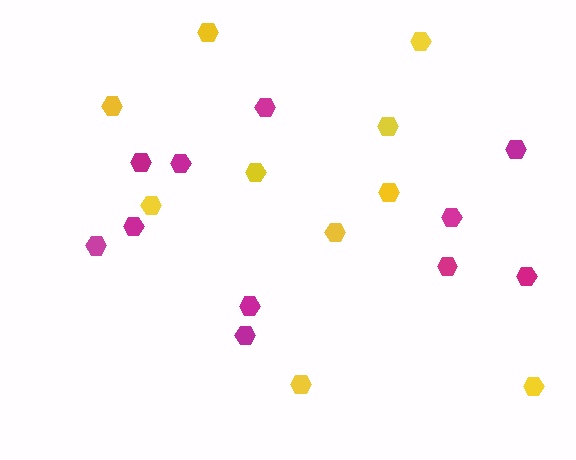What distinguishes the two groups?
There are 2 groups: one group of magenta hexagons (11) and one group of yellow hexagons (10).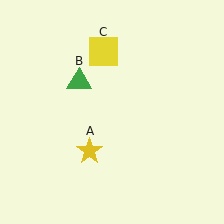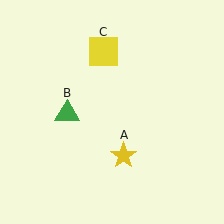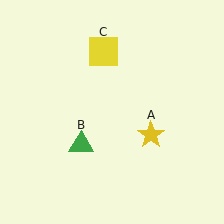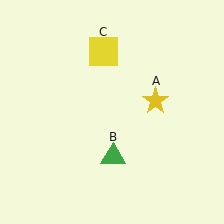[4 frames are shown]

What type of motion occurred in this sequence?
The yellow star (object A), green triangle (object B) rotated counterclockwise around the center of the scene.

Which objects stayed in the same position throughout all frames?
Yellow square (object C) remained stationary.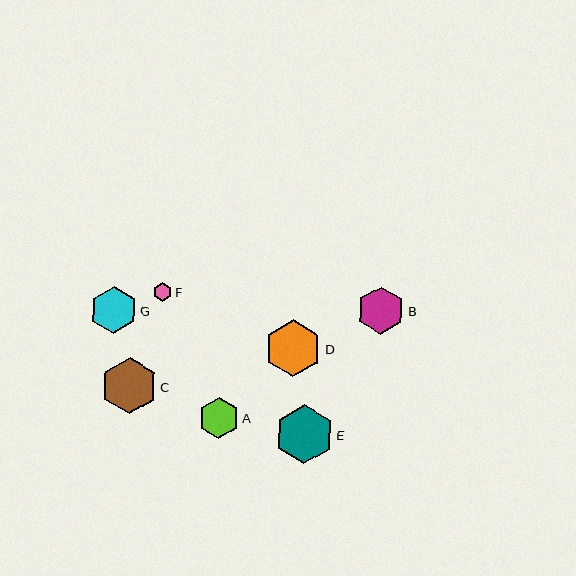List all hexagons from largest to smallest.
From largest to smallest: E, D, C, B, G, A, F.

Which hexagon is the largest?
Hexagon E is the largest with a size of approximately 59 pixels.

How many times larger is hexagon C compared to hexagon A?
Hexagon C is approximately 1.4 times the size of hexagon A.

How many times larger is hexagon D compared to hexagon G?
Hexagon D is approximately 1.2 times the size of hexagon G.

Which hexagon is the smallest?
Hexagon F is the smallest with a size of approximately 19 pixels.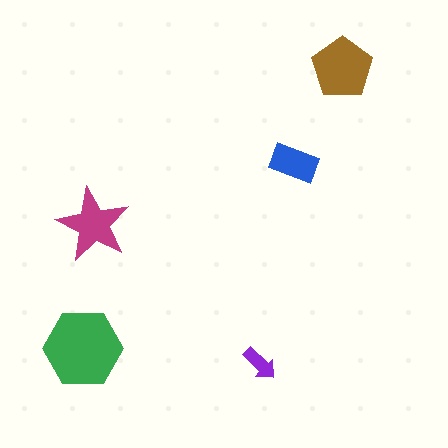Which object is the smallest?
The purple arrow.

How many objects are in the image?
There are 5 objects in the image.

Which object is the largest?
The green hexagon.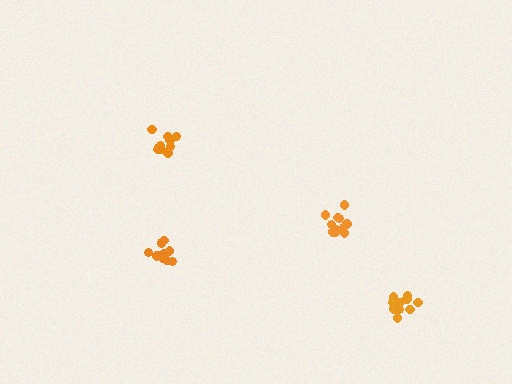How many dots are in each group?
Group 1: 10 dots, Group 2: 11 dots, Group 3: 11 dots, Group 4: 11 dots (43 total).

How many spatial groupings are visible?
There are 4 spatial groupings.